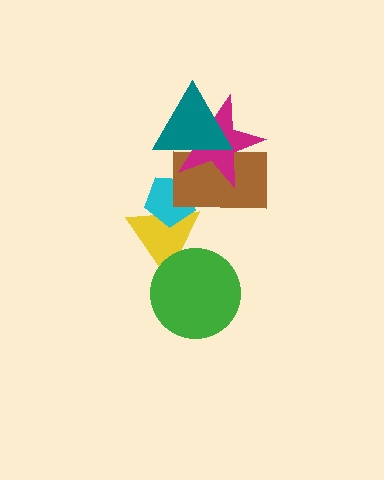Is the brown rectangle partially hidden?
Yes, it is partially covered by another shape.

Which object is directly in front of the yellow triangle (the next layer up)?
The cyan pentagon is directly in front of the yellow triangle.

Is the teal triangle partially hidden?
No, no other shape covers it.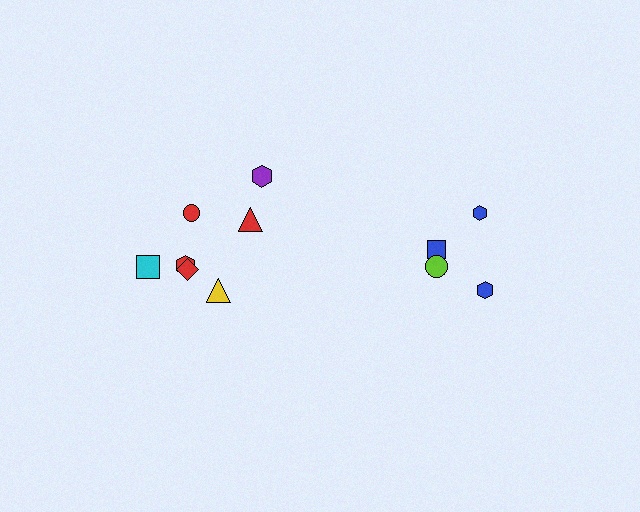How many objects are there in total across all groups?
There are 11 objects.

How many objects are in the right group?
There are 4 objects.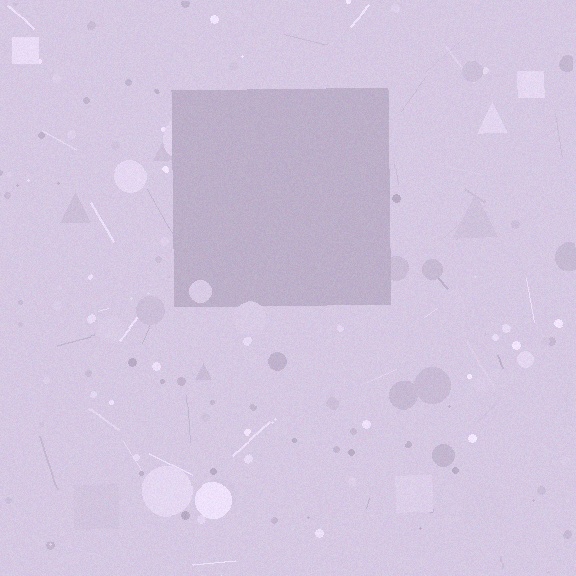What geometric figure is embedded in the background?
A square is embedded in the background.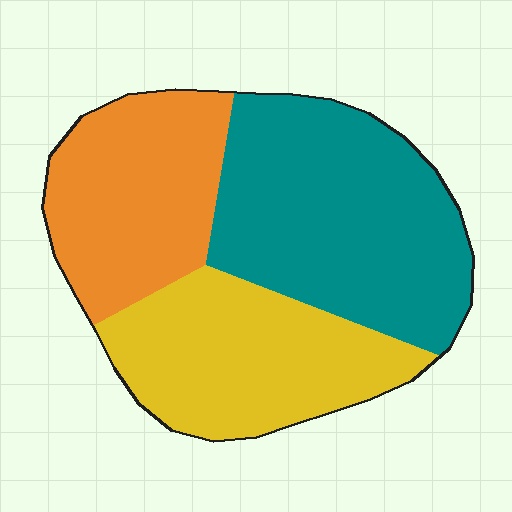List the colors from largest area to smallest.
From largest to smallest: teal, yellow, orange.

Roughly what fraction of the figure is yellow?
Yellow covers 31% of the figure.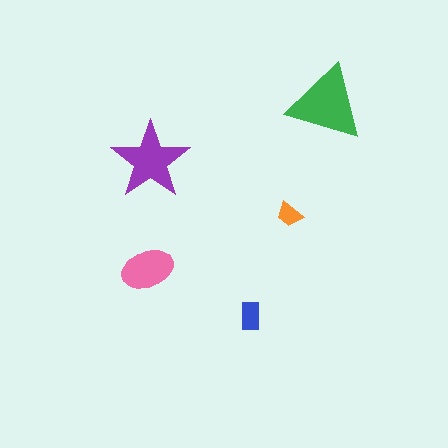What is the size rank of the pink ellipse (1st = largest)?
3rd.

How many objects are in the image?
There are 5 objects in the image.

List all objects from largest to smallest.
The green triangle, the purple star, the pink ellipse, the blue rectangle, the orange trapezoid.